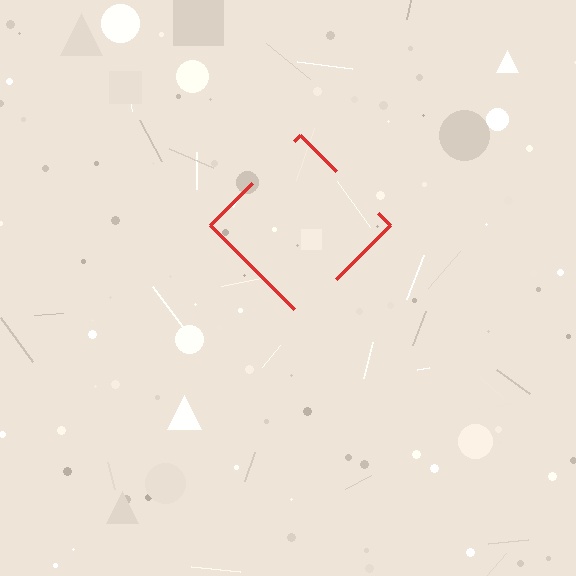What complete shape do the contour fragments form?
The contour fragments form a diamond.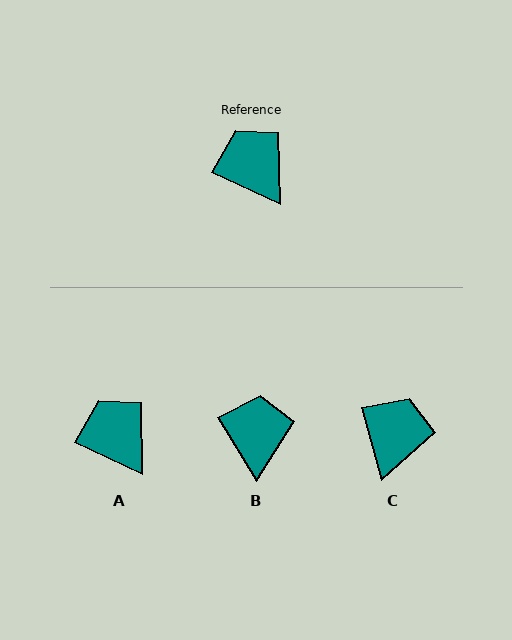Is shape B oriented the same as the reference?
No, it is off by about 34 degrees.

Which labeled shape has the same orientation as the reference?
A.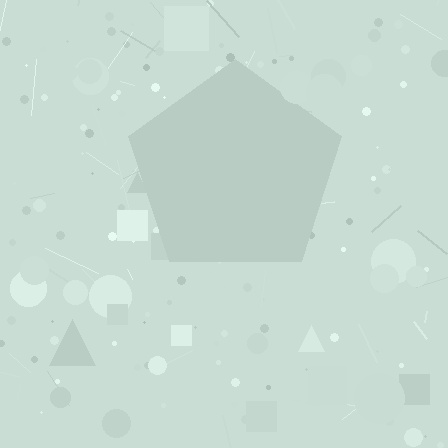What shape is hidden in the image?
A pentagon is hidden in the image.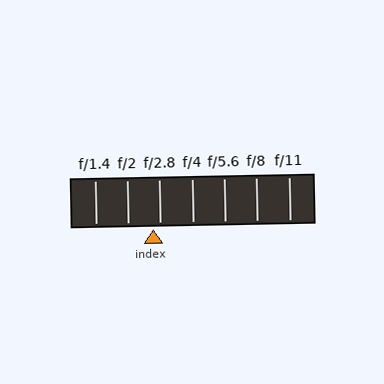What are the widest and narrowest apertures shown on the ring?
The widest aperture shown is f/1.4 and the narrowest is f/11.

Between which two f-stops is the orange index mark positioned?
The index mark is between f/2 and f/2.8.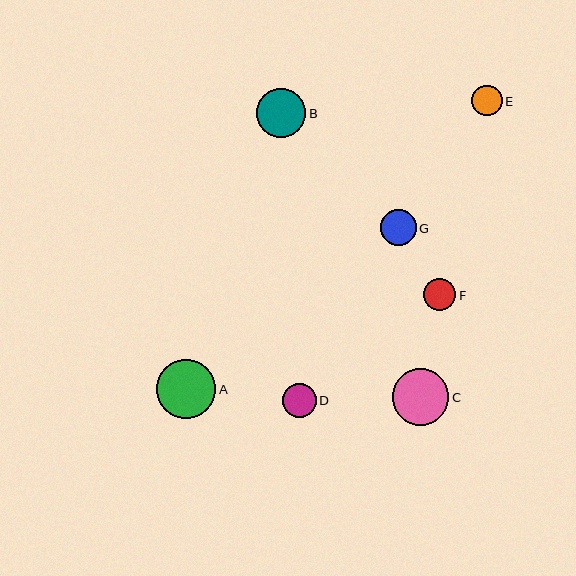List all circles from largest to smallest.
From largest to smallest: A, C, B, G, D, F, E.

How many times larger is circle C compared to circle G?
Circle C is approximately 1.6 times the size of circle G.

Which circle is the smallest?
Circle E is the smallest with a size of approximately 31 pixels.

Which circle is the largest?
Circle A is the largest with a size of approximately 59 pixels.